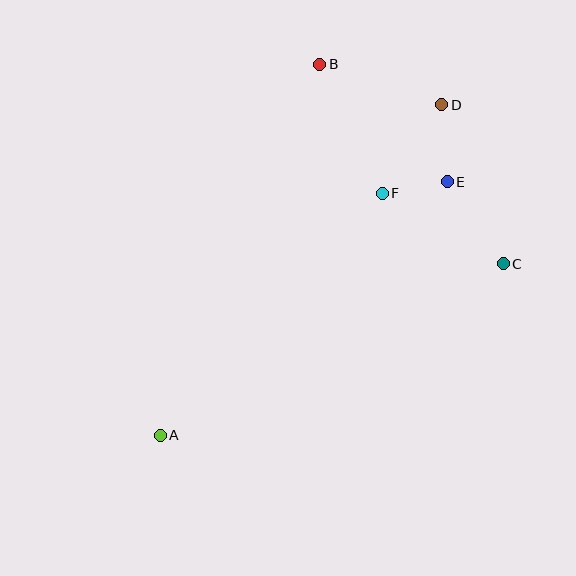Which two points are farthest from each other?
Points A and D are farthest from each other.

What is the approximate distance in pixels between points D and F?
The distance between D and F is approximately 107 pixels.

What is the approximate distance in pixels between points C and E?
The distance between C and E is approximately 99 pixels.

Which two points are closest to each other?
Points E and F are closest to each other.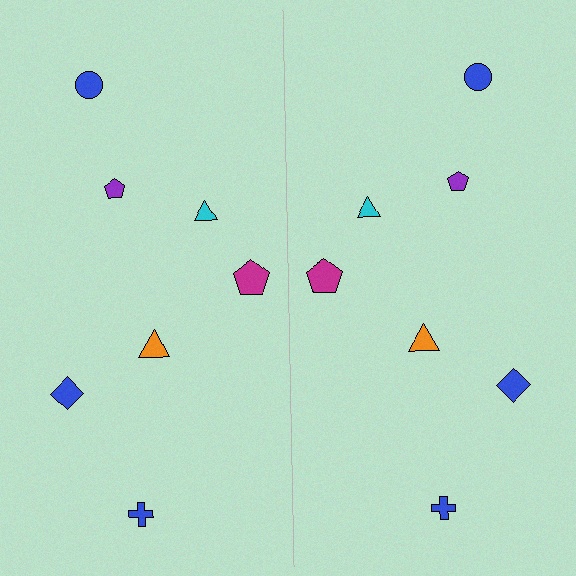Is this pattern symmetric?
Yes, this pattern has bilateral (reflection) symmetry.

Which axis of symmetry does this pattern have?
The pattern has a vertical axis of symmetry running through the center of the image.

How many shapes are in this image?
There are 14 shapes in this image.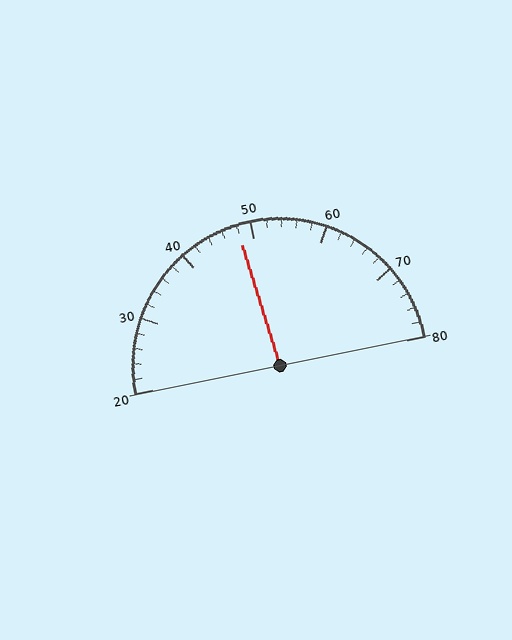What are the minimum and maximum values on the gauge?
The gauge ranges from 20 to 80.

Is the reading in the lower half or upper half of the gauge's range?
The reading is in the lower half of the range (20 to 80).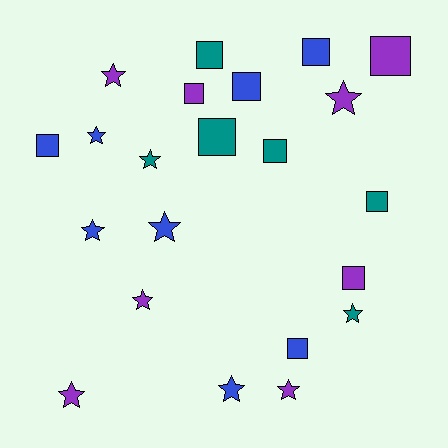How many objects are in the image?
There are 22 objects.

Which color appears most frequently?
Purple, with 8 objects.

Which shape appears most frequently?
Star, with 11 objects.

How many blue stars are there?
There are 4 blue stars.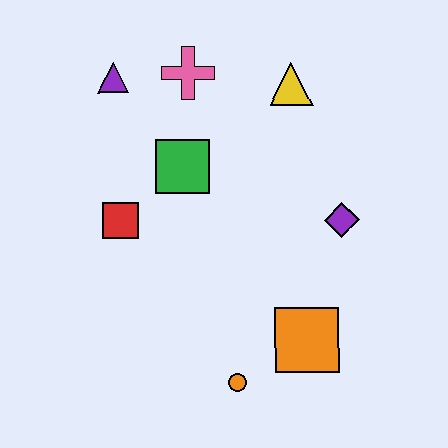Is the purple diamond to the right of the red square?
Yes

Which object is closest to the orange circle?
The orange square is closest to the orange circle.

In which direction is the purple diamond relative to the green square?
The purple diamond is to the right of the green square.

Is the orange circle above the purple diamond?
No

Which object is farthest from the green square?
The orange circle is farthest from the green square.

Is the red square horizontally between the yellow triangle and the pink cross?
No